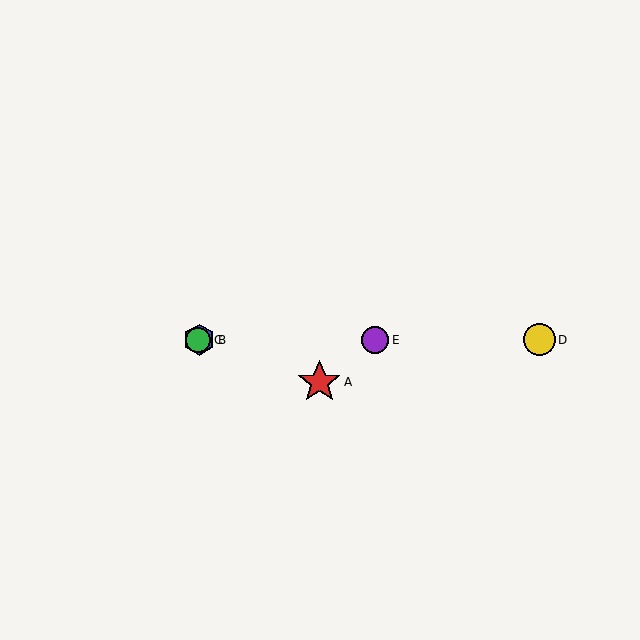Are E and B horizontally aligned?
Yes, both are at y≈340.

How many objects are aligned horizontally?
4 objects (B, C, D, E) are aligned horizontally.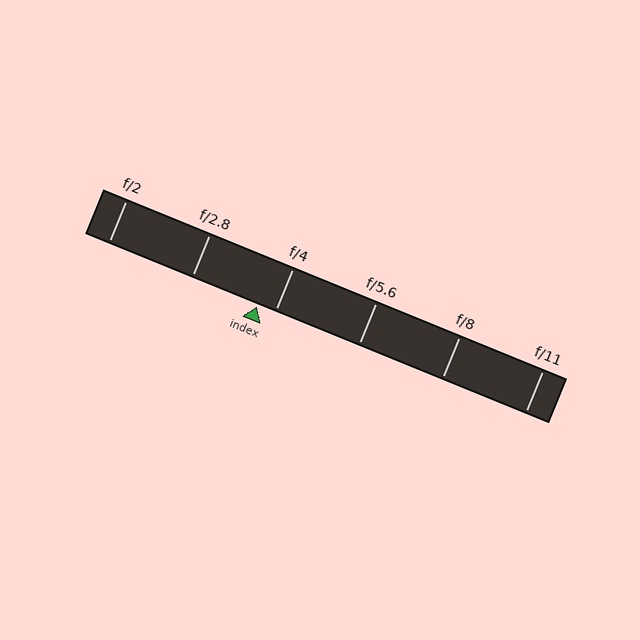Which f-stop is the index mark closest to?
The index mark is closest to f/4.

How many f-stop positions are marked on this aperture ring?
There are 6 f-stop positions marked.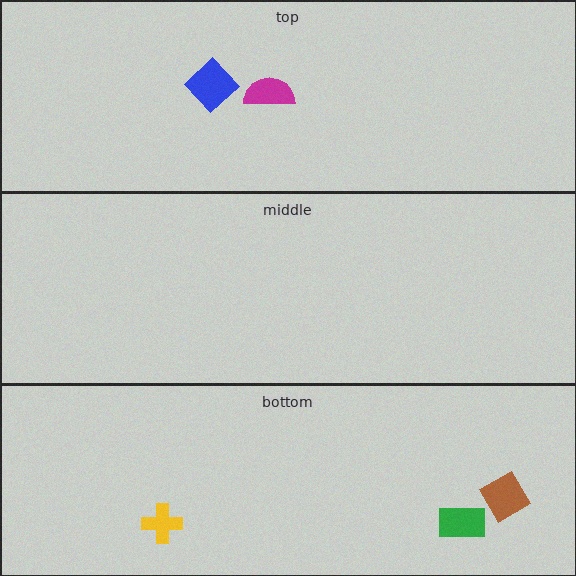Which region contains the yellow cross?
The bottom region.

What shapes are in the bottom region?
The brown diamond, the green rectangle, the yellow cross.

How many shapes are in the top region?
2.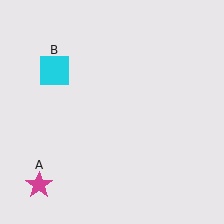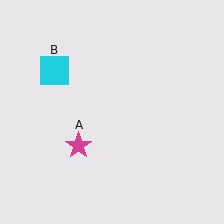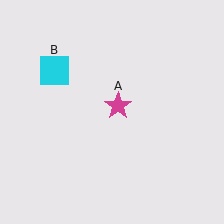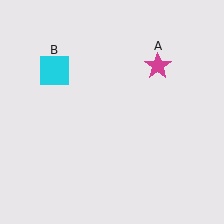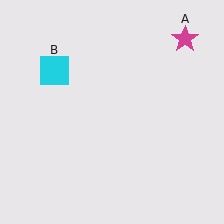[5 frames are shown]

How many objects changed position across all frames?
1 object changed position: magenta star (object A).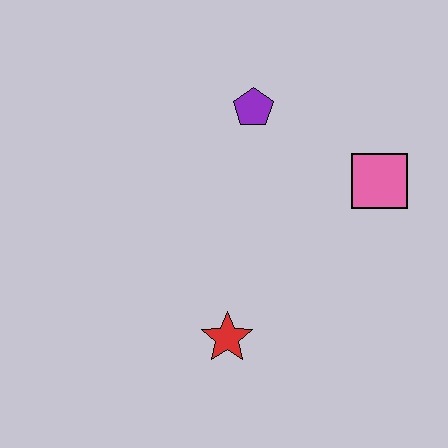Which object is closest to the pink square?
The purple pentagon is closest to the pink square.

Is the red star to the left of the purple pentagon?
Yes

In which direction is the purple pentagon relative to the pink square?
The purple pentagon is to the left of the pink square.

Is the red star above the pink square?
No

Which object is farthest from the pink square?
The red star is farthest from the pink square.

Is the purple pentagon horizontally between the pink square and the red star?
Yes